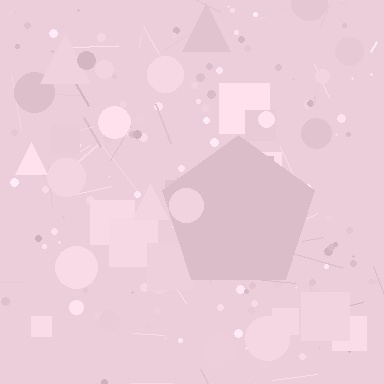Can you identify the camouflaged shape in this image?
The camouflaged shape is a pentagon.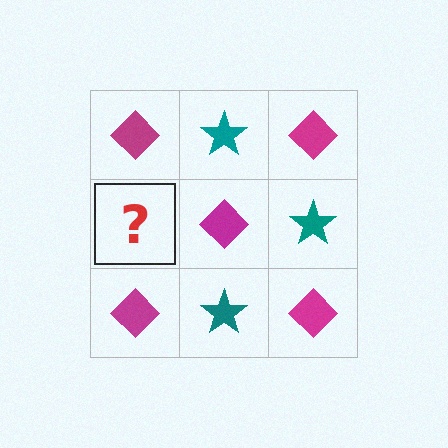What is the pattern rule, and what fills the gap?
The rule is that it alternates magenta diamond and teal star in a checkerboard pattern. The gap should be filled with a teal star.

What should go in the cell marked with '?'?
The missing cell should contain a teal star.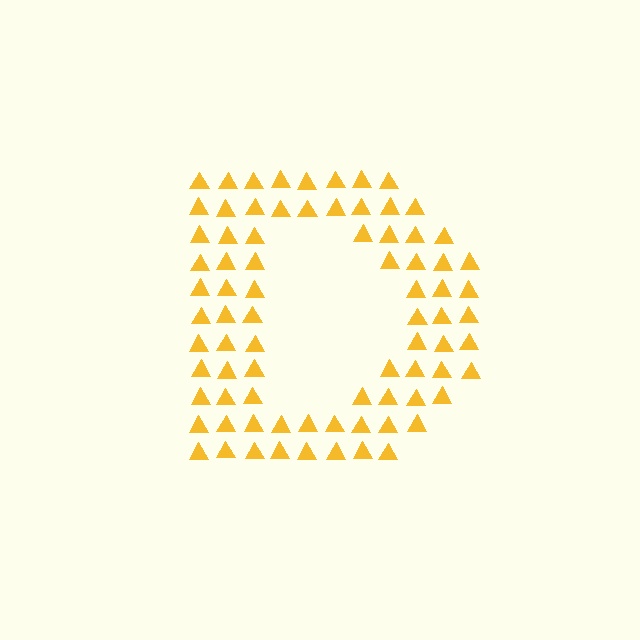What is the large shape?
The large shape is the letter D.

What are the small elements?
The small elements are triangles.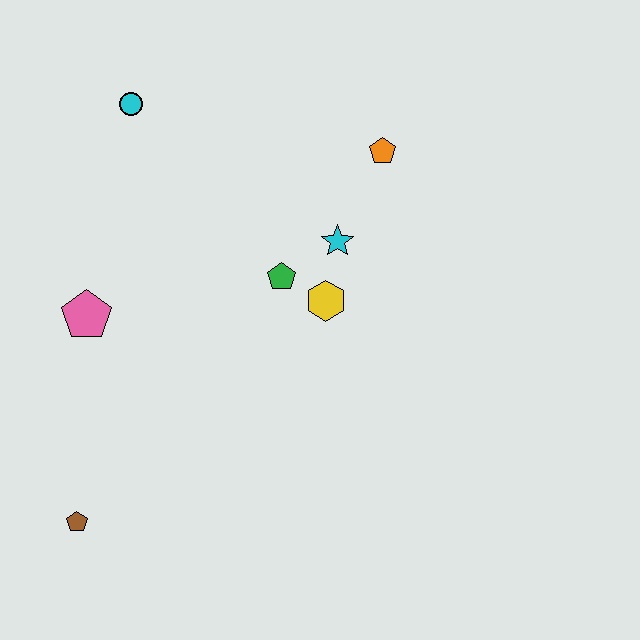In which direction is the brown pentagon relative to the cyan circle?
The brown pentagon is below the cyan circle.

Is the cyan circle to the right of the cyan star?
No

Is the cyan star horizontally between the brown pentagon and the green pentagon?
No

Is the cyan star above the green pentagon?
Yes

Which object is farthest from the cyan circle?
The brown pentagon is farthest from the cyan circle.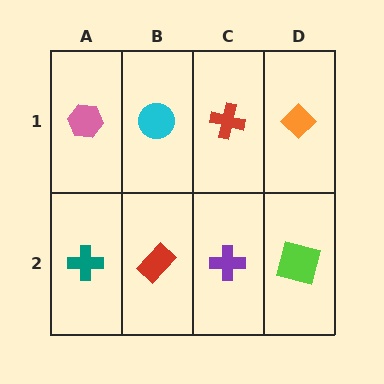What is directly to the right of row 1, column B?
A red cross.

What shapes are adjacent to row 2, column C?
A red cross (row 1, column C), a red rectangle (row 2, column B), a lime square (row 2, column D).